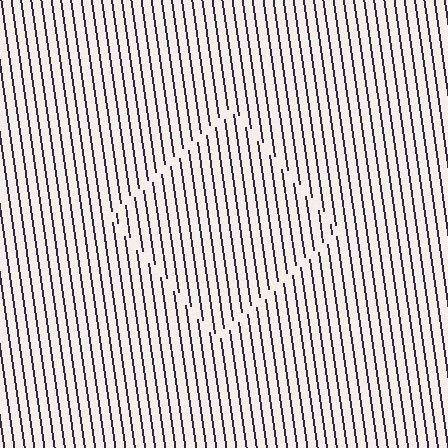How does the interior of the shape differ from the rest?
The interior of the shape contains the same grating, shifted by half a period — the contour is defined by the phase discontinuity where line-ends from the inner and outer gratings abut.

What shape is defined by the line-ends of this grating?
An illusory square. The interior of the shape contains the same grating, shifted by half a period — the contour is defined by the phase discontinuity where line-ends from the inner and outer gratings abut.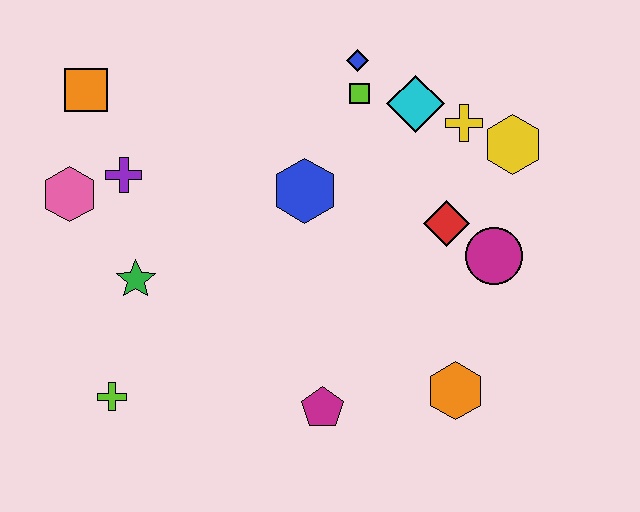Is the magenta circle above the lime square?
No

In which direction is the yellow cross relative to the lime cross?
The yellow cross is to the right of the lime cross.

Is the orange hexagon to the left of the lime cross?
No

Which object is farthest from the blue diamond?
The lime cross is farthest from the blue diamond.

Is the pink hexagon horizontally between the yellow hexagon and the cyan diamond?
No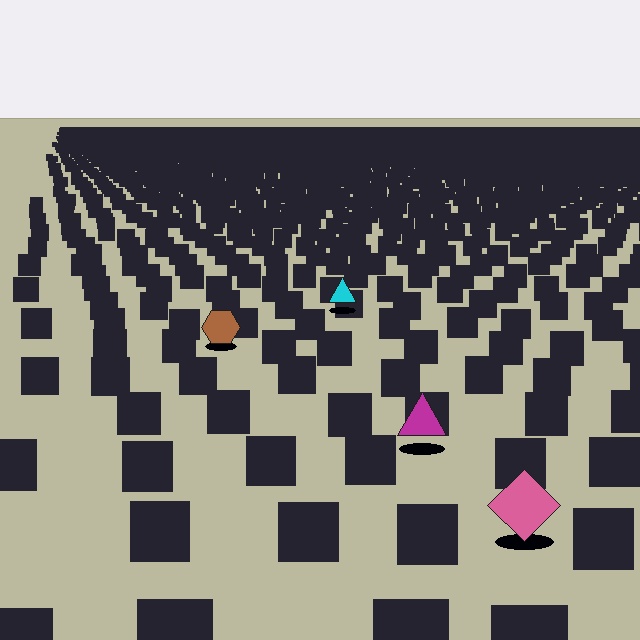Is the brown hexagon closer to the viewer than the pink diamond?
No. The pink diamond is closer — you can tell from the texture gradient: the ground texture is coarser near it.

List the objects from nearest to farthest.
From nearest to farthest: the pink diamond, the magenta triangle, the brown hexagon, the cyan triangle.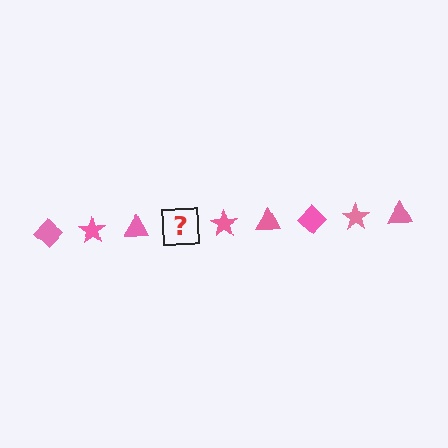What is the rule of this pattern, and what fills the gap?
The rule is that the pattern cycles through diamond, star, triangle shapes in pink. The gap should be filled with a pink diamond.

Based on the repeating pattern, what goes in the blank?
The blank should be a pink diamond.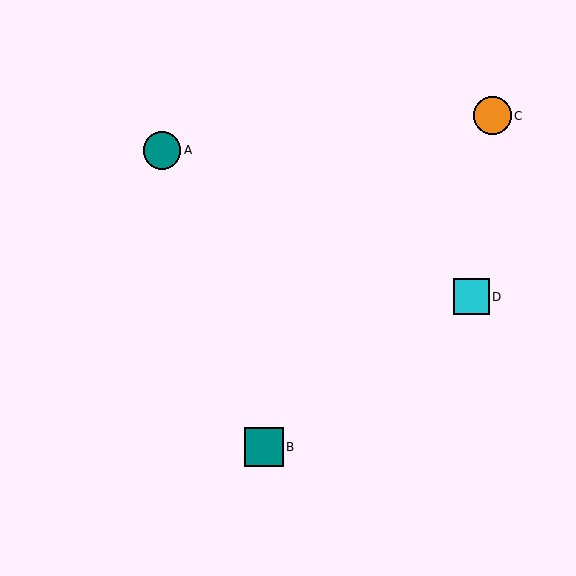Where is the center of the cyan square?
The center of the cyan square is at (471, 297).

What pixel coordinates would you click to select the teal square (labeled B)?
Click at (264, 447) to select the teal square B.